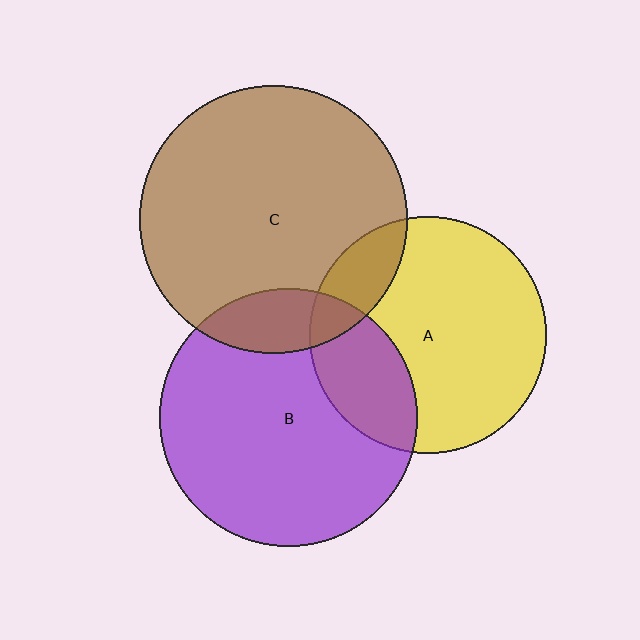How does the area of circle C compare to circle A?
Approximately 1.3 times.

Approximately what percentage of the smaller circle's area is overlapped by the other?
Approximately 25%.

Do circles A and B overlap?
Yes.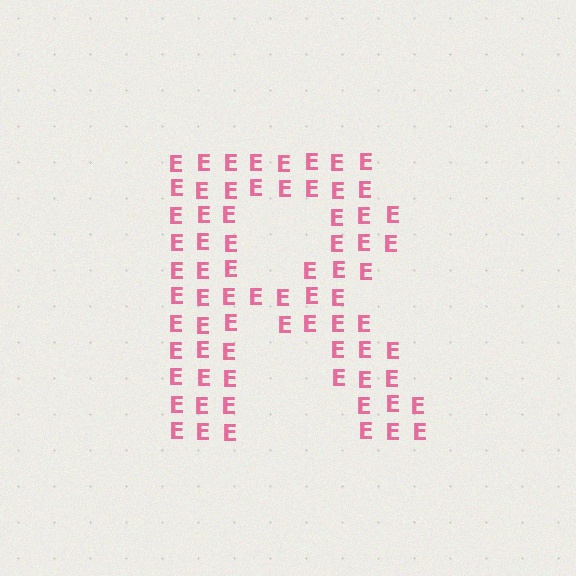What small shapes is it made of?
It is made of small letter E's.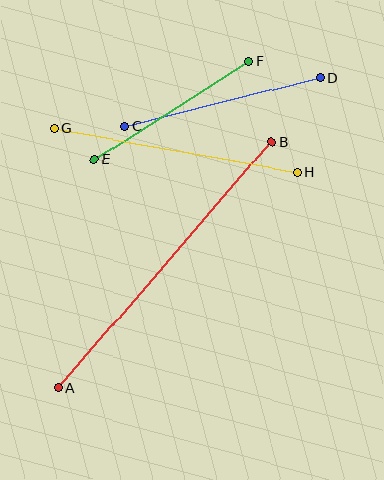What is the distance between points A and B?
The distance is approximately 325 pixels.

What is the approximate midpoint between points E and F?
The midpoint is at approximately (171, 111) pixels.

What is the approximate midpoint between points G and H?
The midpoint is at approximately (176, 150) pixels.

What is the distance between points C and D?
The distance is approximately 202 pixels.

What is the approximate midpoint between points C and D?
The midpoint is at approximately (223, 102) pixels.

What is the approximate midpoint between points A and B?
The midpoint is at approximately (165, 265) pixels.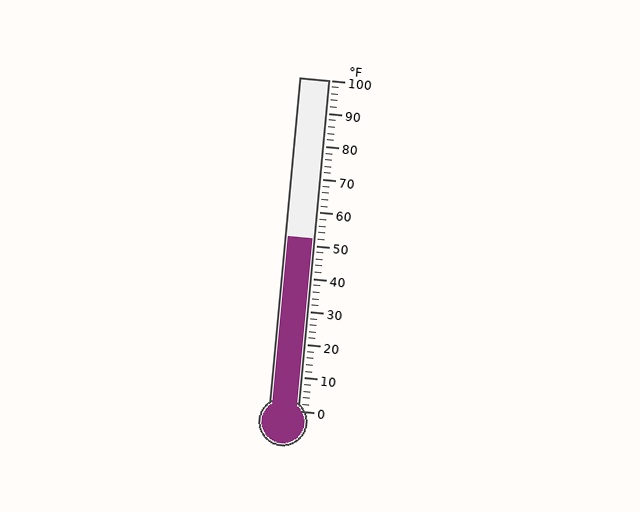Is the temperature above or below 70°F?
The temperature is below 70°F.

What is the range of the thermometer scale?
The thermometer scale ranges from 0°F to 100°F.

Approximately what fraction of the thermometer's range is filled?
The thermometer is filled to approximately 50% of its range.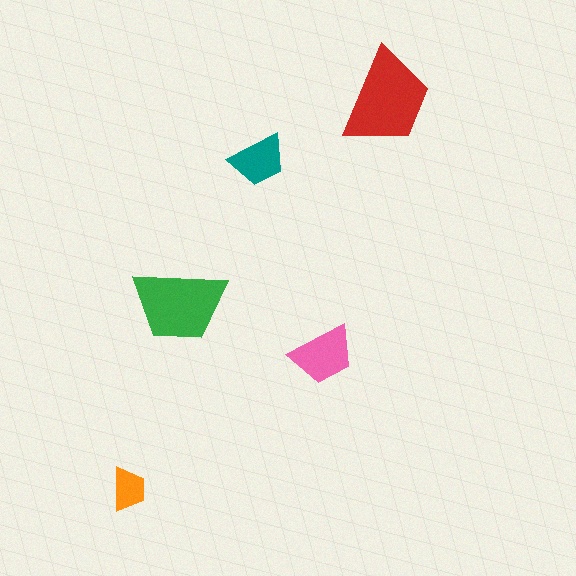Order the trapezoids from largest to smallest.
the red one, the green one, the pink one, the teal one, the orange one.